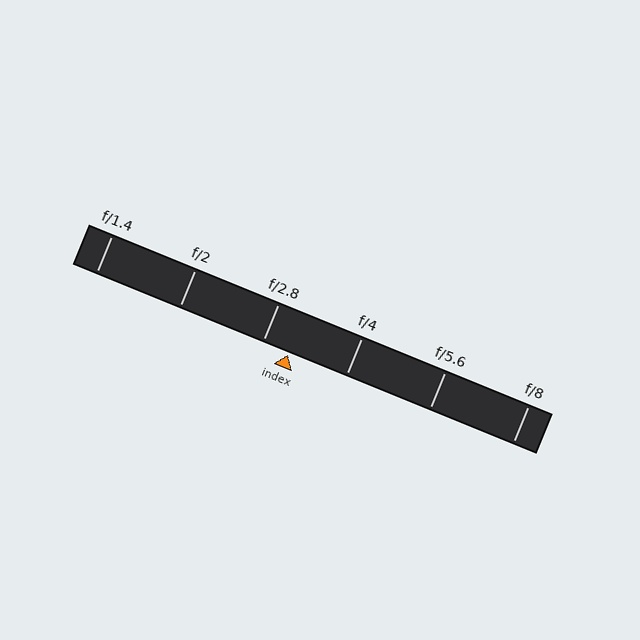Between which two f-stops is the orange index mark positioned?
The index mark is between f/2.8 and f/4.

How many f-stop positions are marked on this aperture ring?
There are 6 f-stop positions marked.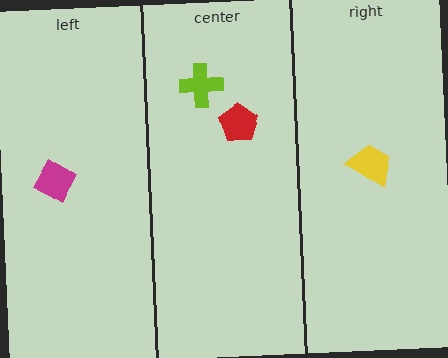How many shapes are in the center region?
2.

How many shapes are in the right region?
1.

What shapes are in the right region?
The yellow trapezoid.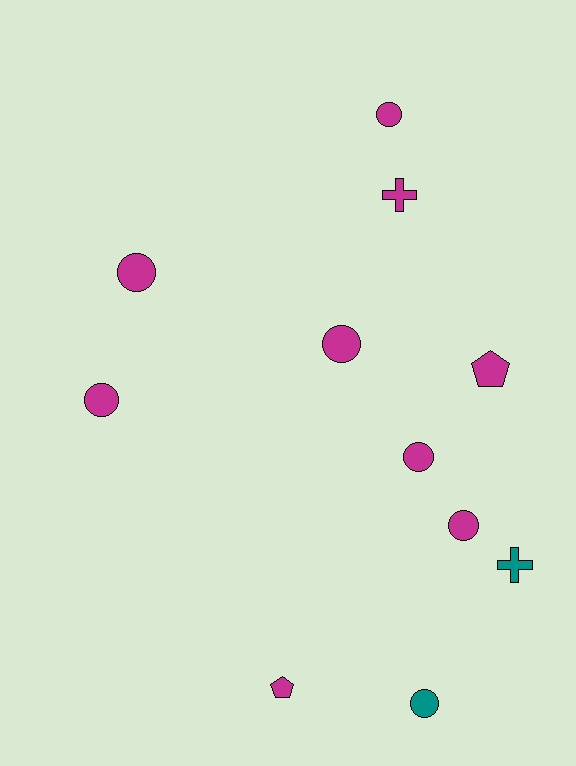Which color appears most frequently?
Magenta, with 9 objects.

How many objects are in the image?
There are 11 objects.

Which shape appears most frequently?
Circle, with 7 objects.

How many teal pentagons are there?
There are no teal pentagons.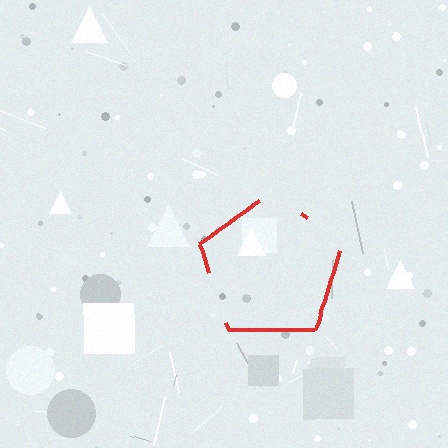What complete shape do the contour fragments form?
The contour fragments form a pentagon.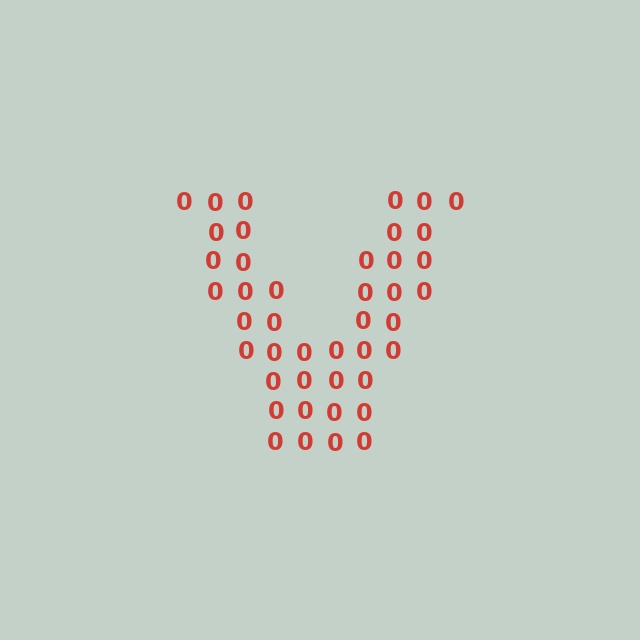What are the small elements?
The small elements are digit 0's.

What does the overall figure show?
The overall figure shows the letter V.